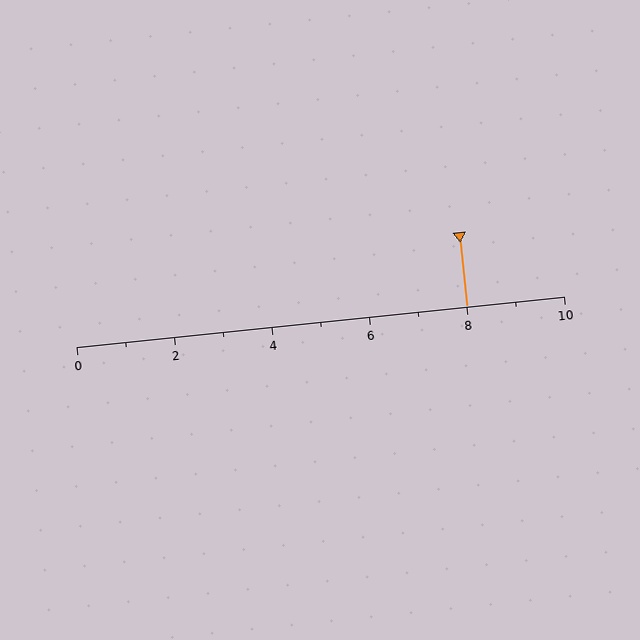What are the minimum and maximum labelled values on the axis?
The axis runs from 0 to 10.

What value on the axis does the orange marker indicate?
The marker indicates approximately 8.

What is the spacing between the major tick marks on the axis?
The major ticks are spaced 2 apart.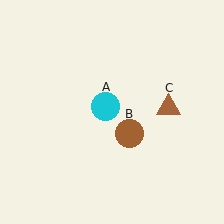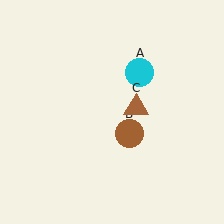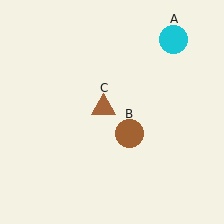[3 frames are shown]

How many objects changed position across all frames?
2 objects changed position: cyan circle (object A), brown triangle (object C).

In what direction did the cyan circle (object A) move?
The cyan circle (object A) moved up and to the right.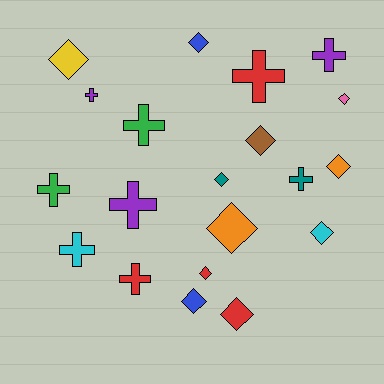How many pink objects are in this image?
There is 1 pink object.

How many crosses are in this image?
There are 9 crosses.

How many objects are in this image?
There are 20 objects.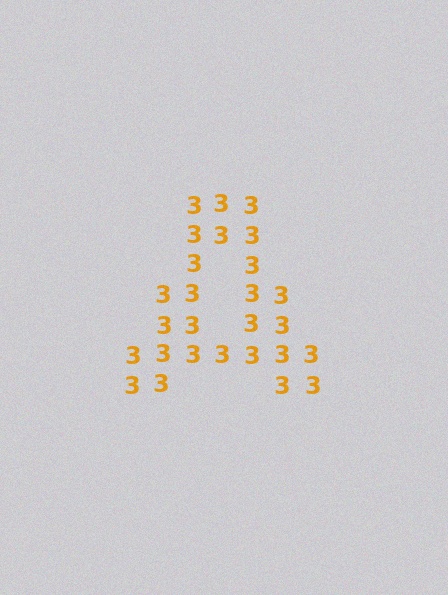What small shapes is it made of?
It is made of small digit 3's.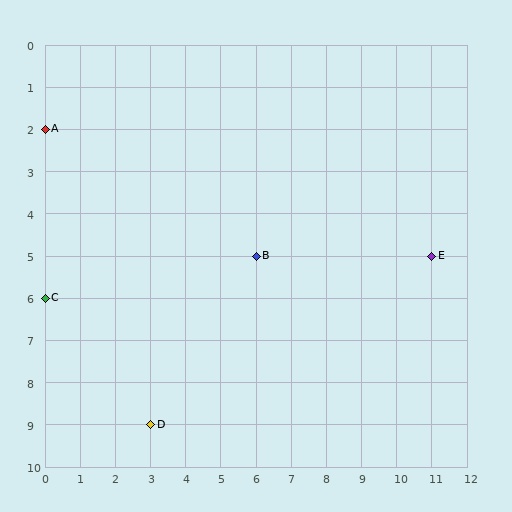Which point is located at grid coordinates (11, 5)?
Point E is at (11, 5).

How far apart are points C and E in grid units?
Points C and E are 11 columns and 1 row apart (about 11.0 grid units diagonally).